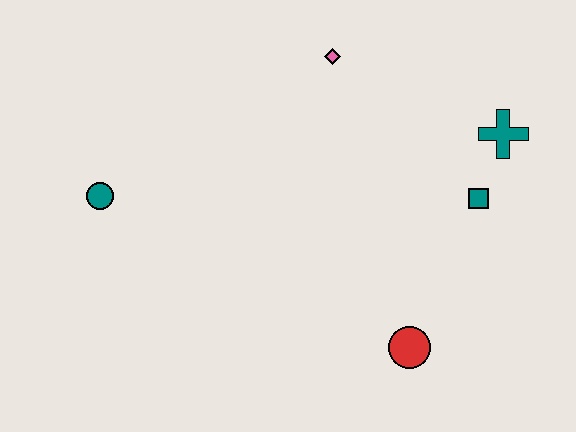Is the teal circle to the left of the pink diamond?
Yes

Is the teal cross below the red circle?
No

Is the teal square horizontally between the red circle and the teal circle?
No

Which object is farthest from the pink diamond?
The red circle is farthest from the pink diamond.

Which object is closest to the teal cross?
The teal square is closest to the teal cross.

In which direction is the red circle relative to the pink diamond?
The red circle is below the pink diamond.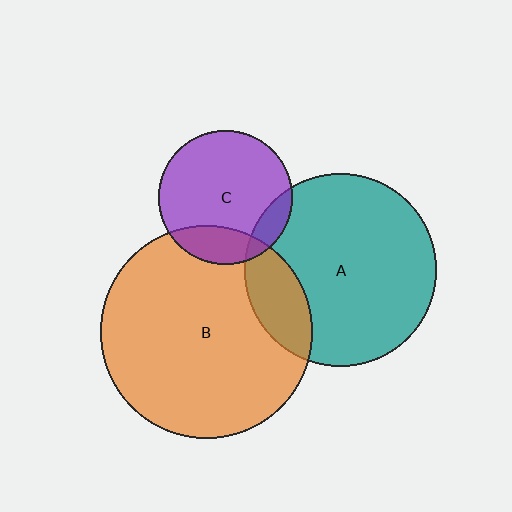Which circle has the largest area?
Circle B (orange).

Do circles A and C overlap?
Yes.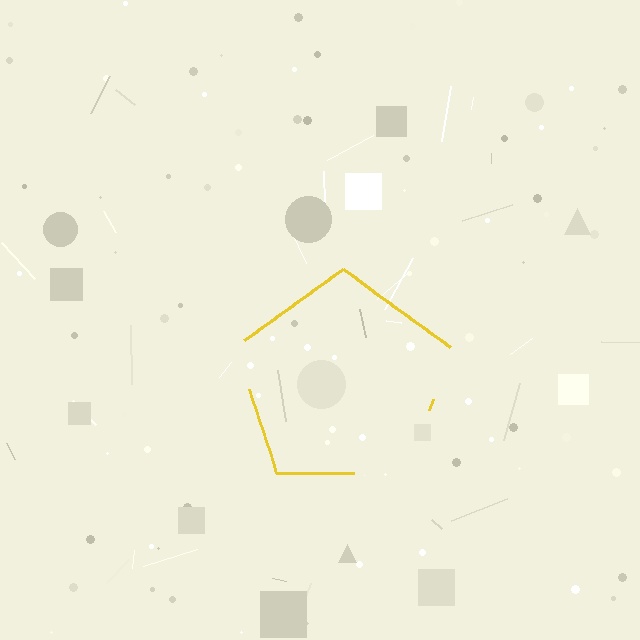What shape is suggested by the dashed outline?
The dashed outline suggests a pentagon.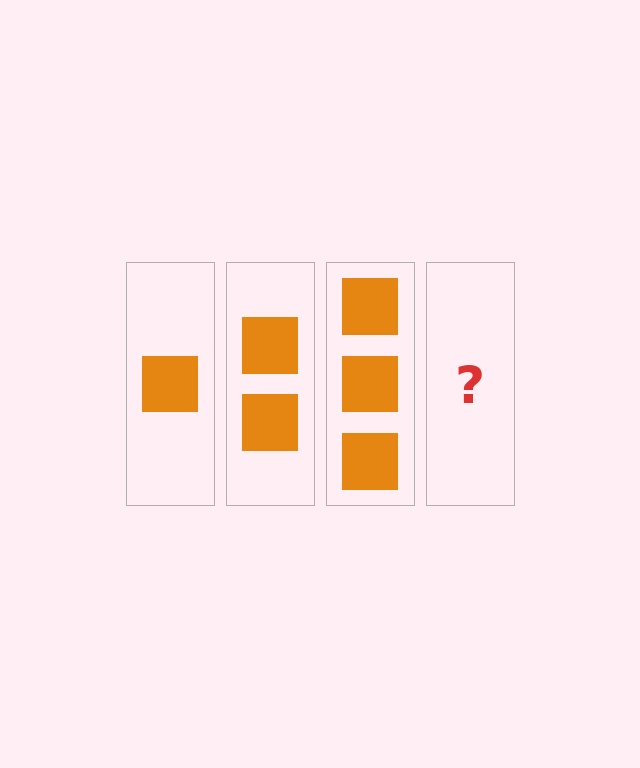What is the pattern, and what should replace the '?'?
The pattern is that each step adds one more square. The '?' should be 4 squares.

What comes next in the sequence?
The next element should be 4 squares.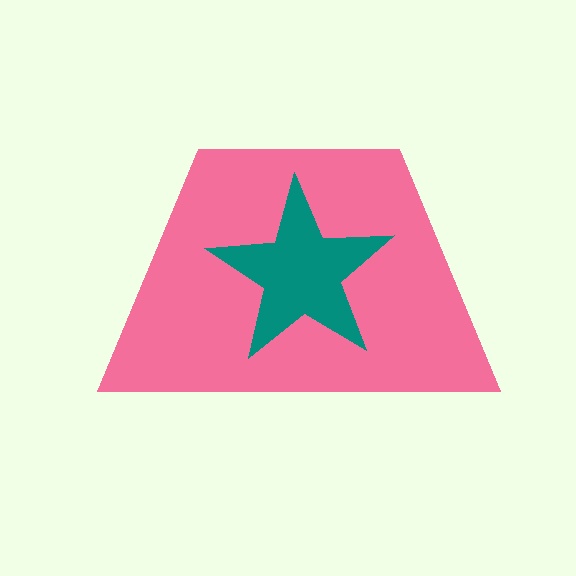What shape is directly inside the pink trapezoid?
The teal star.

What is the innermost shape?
The teal star.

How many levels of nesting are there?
2.